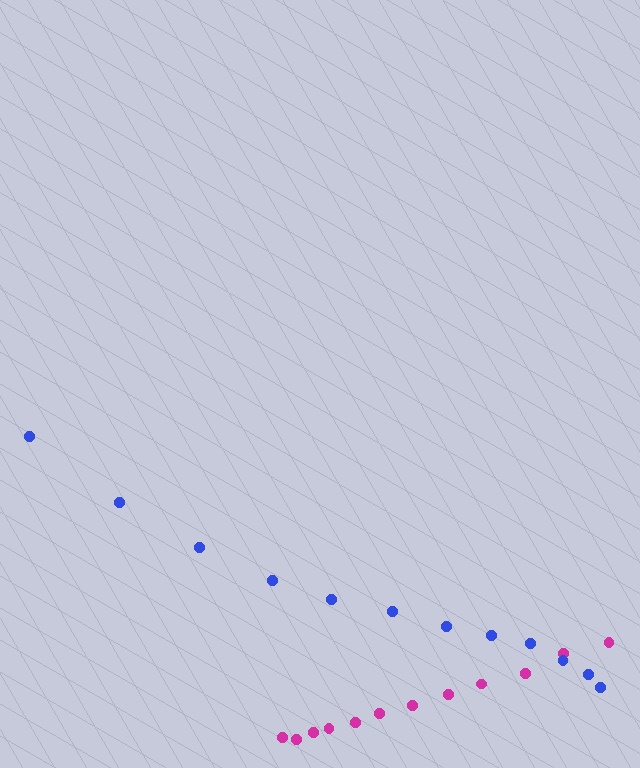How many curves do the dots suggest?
There are 2 distinct paths.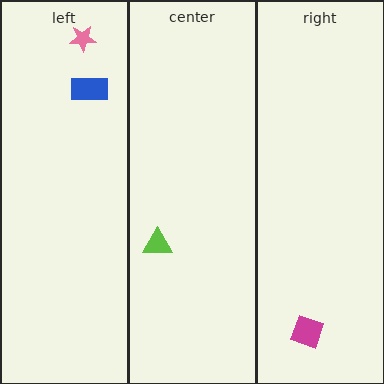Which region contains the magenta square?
The right region.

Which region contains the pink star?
The left region.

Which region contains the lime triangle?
The center region.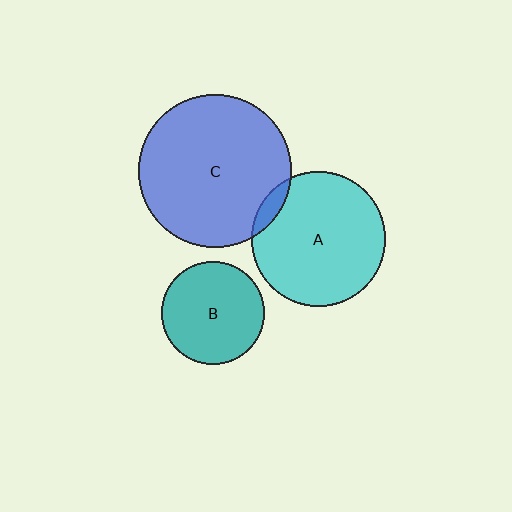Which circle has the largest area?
Circle C (blue).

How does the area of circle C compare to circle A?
Approximately 1.3 times.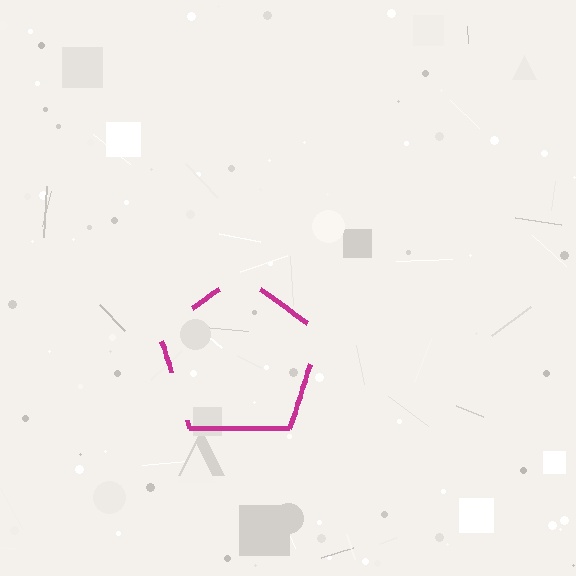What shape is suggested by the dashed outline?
The dashed outline suggests a pentagon.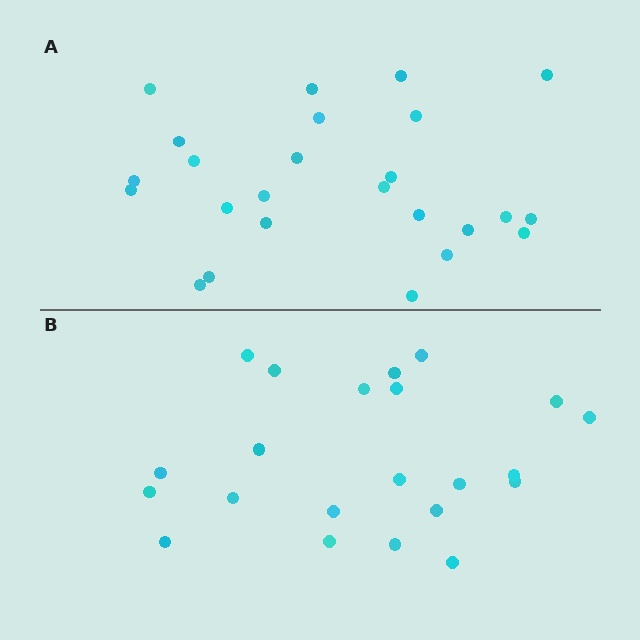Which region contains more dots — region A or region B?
Region A (the top region) has more dots.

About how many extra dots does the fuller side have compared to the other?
Region A has just a few more — roughly 2 or 3 more dots than region B.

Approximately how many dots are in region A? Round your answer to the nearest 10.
About 20 dots. (The exact count is 25, which rounds to 20.)